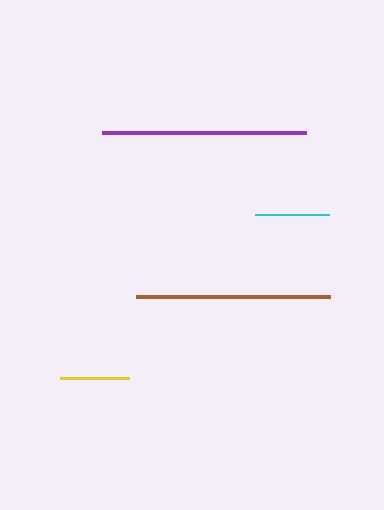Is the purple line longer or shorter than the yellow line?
The purple line is longer than the yellow line.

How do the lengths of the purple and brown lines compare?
The purple and brown lines are approximately the same length.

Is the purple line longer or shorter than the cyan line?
The purple line is longer than the cyan line.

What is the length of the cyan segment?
The cyan segment is approximately 74 pixels long.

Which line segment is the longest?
The purple line is the longest at approximately 204 pixels.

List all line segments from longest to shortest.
From longest to shortest: purple, brown, cyan, yellow.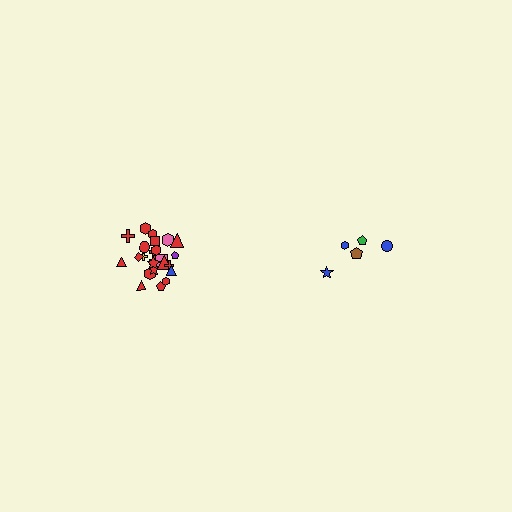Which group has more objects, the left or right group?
The left group.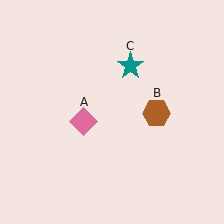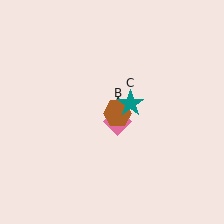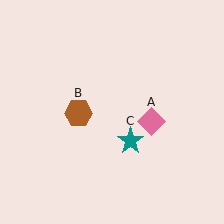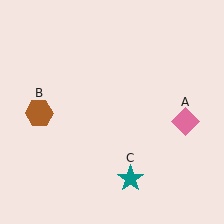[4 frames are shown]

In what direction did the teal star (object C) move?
The teal star (object C) moved down.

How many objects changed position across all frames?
3 objects changed position: pink diamond (object A), brown hexagon (object B), teal star (object C).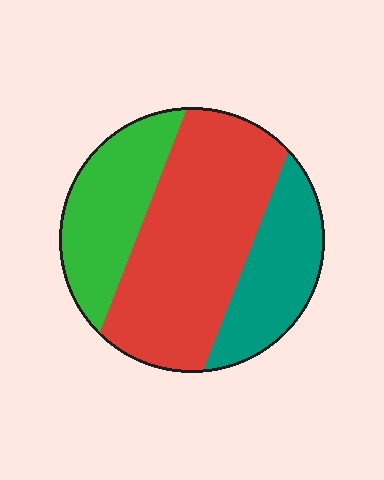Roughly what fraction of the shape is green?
Green covers 26% of the shape.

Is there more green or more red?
Red.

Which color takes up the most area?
Red, at roughly 50%.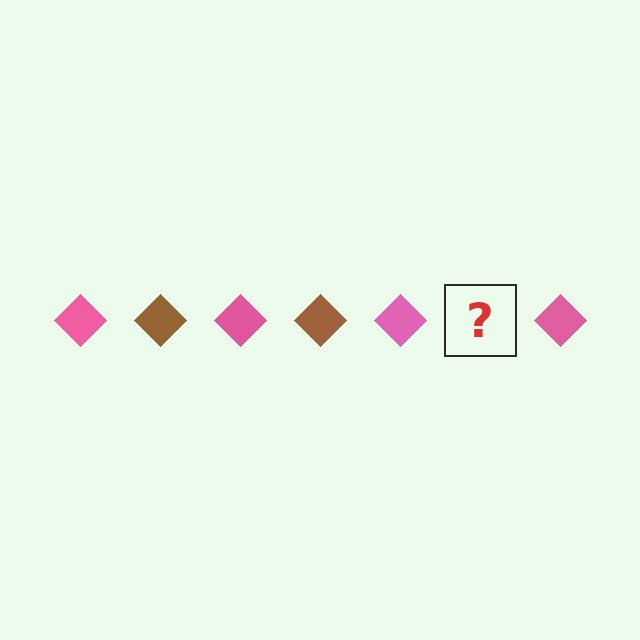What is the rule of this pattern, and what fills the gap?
The rule is that the pattern cycles through pink, brown diamonds. The gap should be filled with a brown diamond.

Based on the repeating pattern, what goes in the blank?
The blank should be a brown diamond.